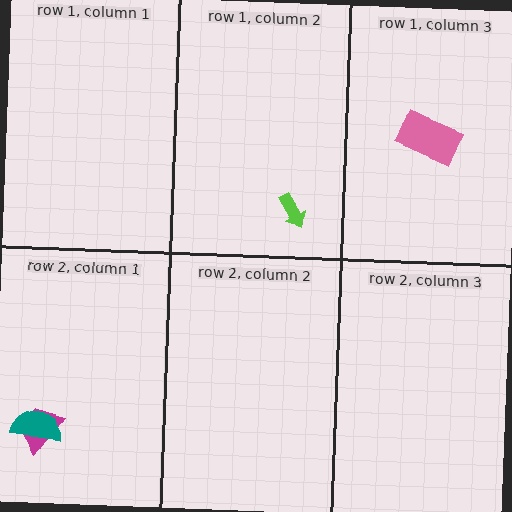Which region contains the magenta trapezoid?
The row 2, column 1 region.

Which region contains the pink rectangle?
The row 1, column 3 region.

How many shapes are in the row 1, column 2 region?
1.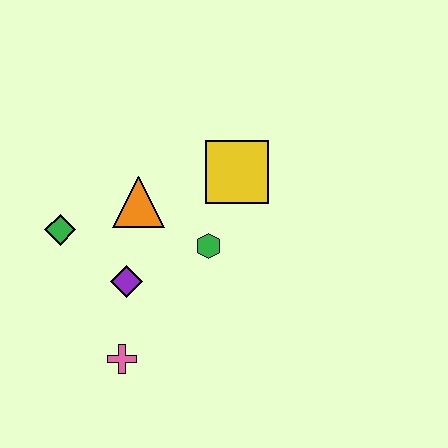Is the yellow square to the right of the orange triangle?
Yes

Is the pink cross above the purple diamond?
No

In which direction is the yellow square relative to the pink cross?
The yellow square is above the pink cross.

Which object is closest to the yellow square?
The green hexagon is closest to the yellow square.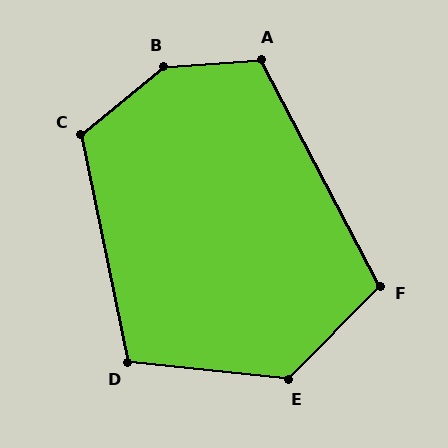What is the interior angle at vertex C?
Approximately 118 degrees (obtuse).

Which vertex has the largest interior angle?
B, at approximately 144 degrees.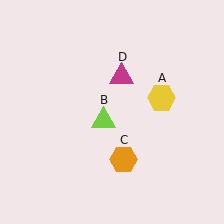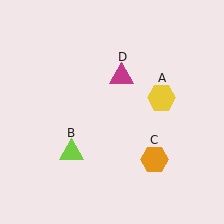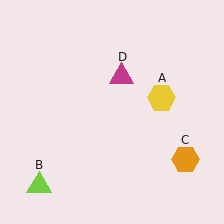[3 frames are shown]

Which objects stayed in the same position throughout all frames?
Yellow hexagon (object A) and magenta triangle (object D) remained stationary.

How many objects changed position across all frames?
2 objects changed position: lime triangle (object B), orange hexagon (object C).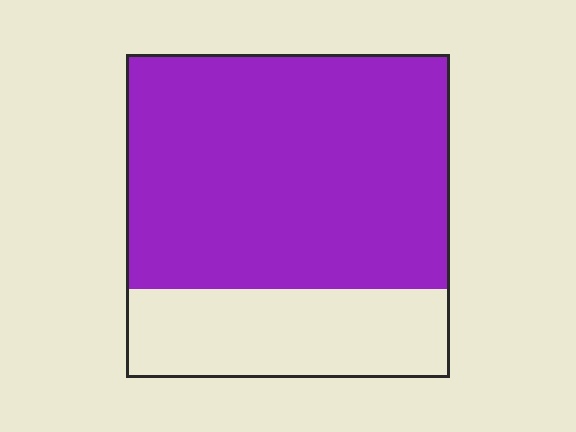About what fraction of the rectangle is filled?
About three quarters (3/4).